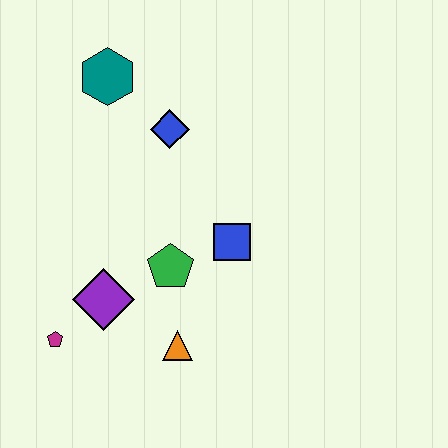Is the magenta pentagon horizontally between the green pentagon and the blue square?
No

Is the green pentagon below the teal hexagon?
Yes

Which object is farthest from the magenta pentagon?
The teal hexagon is farthest from the magenta pentagon.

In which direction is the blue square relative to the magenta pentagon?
The blue square is to the right of the magenta pentagon.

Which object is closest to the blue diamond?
The teal hexagon is closest to the blue diamond.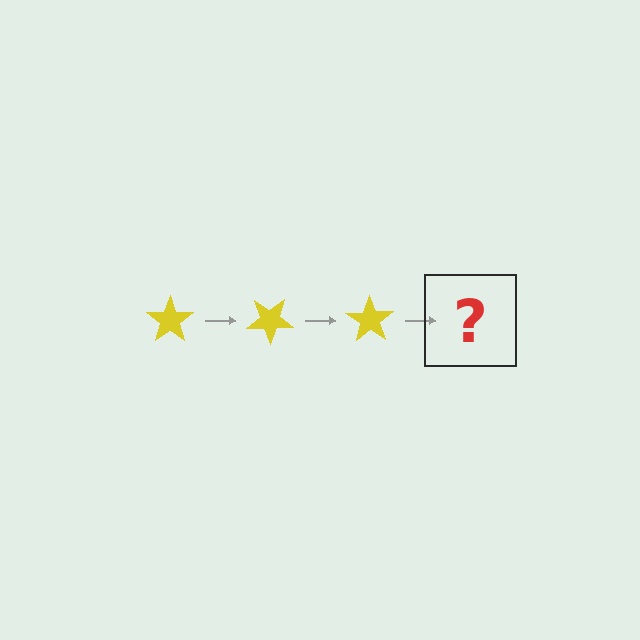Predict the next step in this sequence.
The next step is a yellow star rotated 105 degrees.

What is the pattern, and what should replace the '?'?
The pattern is that the star rotates 35 degrees each step. The '?' should be a yellow star rotated 105 degrees.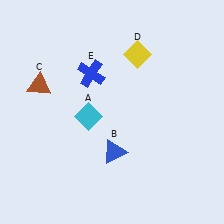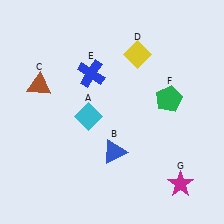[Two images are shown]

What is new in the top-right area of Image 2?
A green pentagon (F) was added in the top-right area of Image 2.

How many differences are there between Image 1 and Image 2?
There are 2 differences between the two images.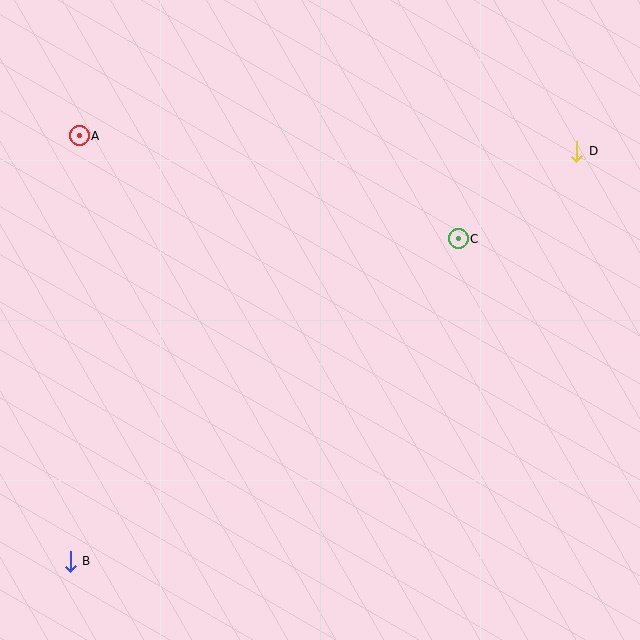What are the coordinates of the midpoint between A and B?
The midpoint between A and B is at (75, 349).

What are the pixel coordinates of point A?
Point A is at (79, 136).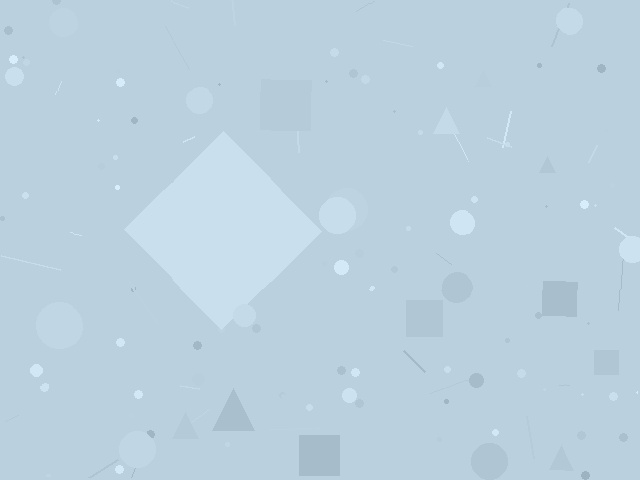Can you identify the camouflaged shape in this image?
The camouflaged shape is a diamond.